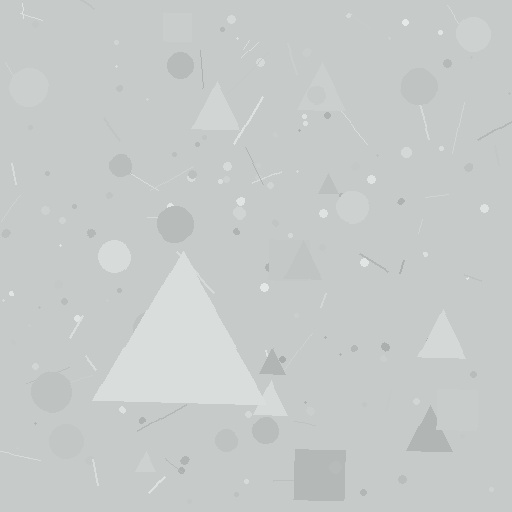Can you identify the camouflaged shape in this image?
The camouflaged shape is a triangle.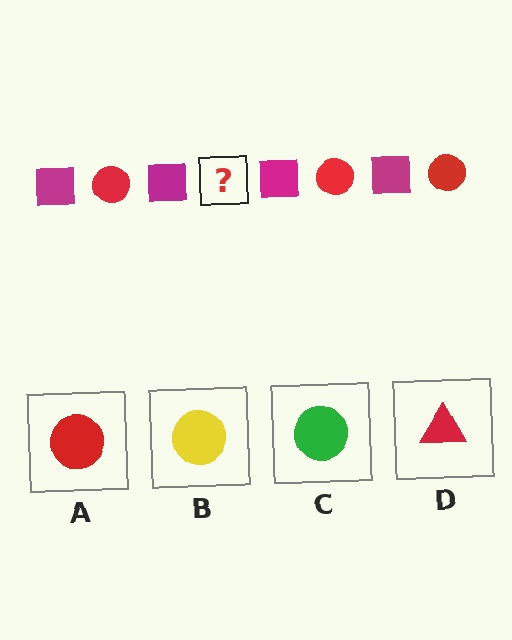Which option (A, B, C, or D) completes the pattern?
A.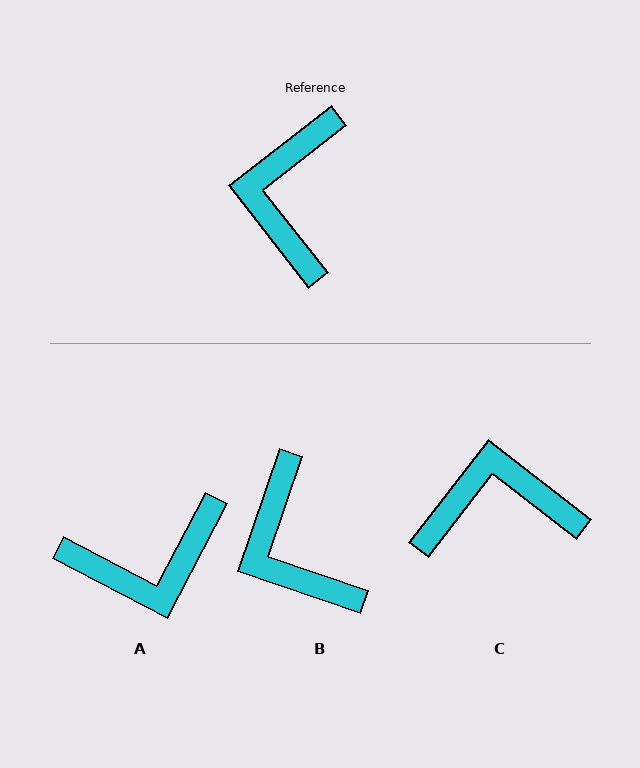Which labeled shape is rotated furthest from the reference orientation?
A, about 114 degrees away.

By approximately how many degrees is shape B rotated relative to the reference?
Approximately 33 degrees counter-clockwise.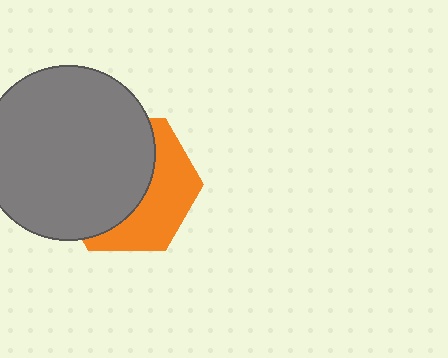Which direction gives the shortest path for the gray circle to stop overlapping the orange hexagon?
Moving left gives the shortest separation.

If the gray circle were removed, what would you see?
You would see the complete orange hexagon.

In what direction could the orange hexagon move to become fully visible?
The orange hexagon could move right. That would shift it out from behind the gray circle entirely.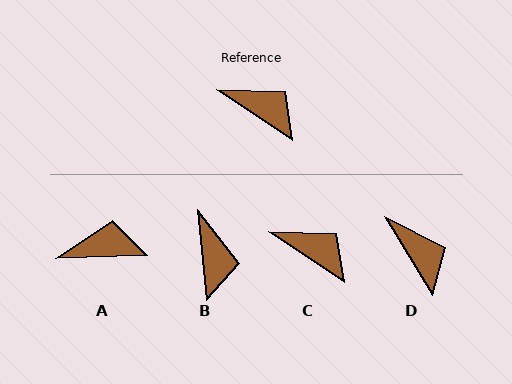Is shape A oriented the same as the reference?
No, it is off by about 36 degrees.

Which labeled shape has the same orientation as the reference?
C.